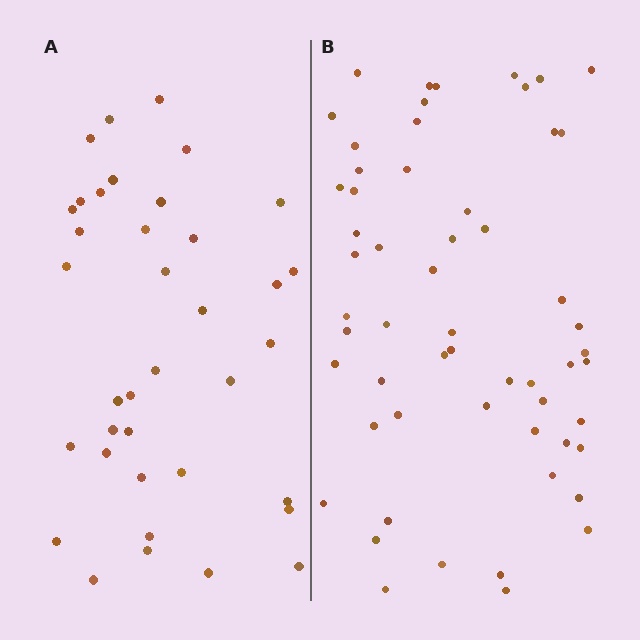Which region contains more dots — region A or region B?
Region B (the right region) has more dots.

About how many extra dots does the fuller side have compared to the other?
Region B has approximately 20 more dots than region A.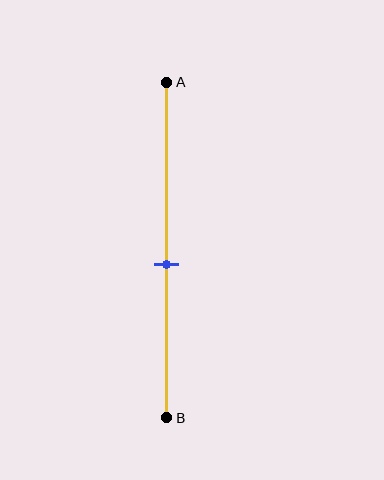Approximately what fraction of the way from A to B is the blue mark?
The blue mark is approximately 55% of the way from A to B.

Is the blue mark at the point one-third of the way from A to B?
No, the mark is at about 55% from A, not at the 33% one-third point.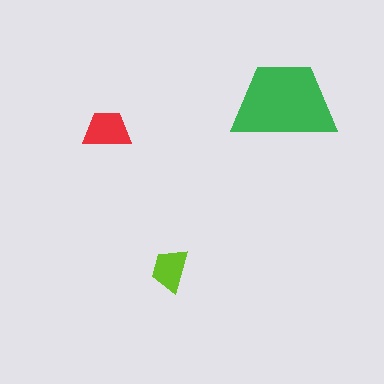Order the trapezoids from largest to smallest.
the green one, the red one, the lime one.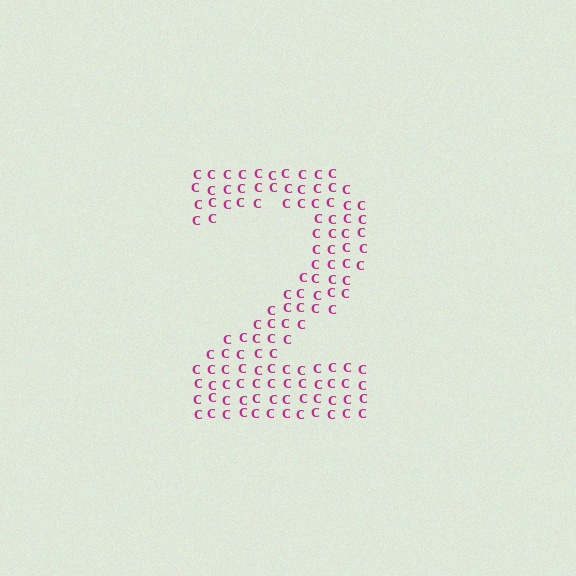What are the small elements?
The small elements are letter C's.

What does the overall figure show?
The overall figure shows the digit 2.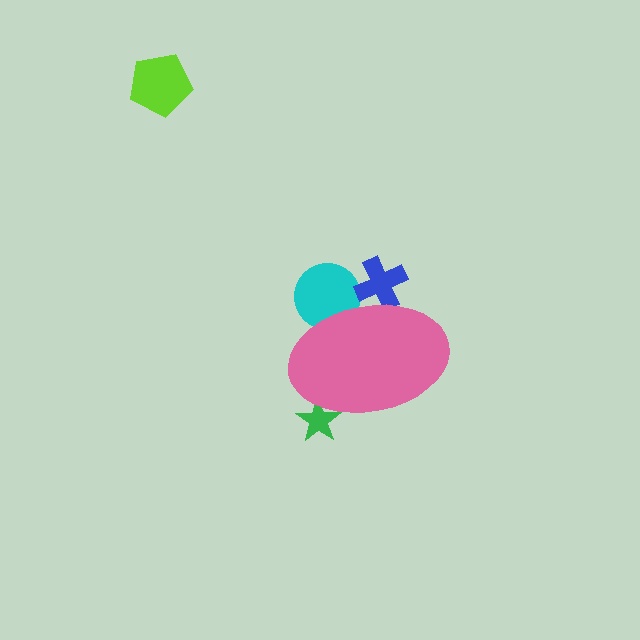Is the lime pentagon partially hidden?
No, the lime pentagon is fully visible.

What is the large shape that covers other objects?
A pink ellipse.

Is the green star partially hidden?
Yes, the green star is partially hidden behind the pink ellipse.